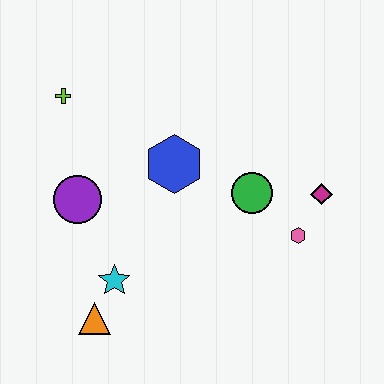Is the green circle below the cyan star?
No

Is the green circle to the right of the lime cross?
Yes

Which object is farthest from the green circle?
The lime cross is farthest from the green circle.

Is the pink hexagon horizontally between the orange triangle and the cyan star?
No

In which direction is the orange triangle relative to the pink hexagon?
The orange triangle is to the left of the pink hexagon.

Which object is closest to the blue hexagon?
The green circle is closest to the blue hexagon.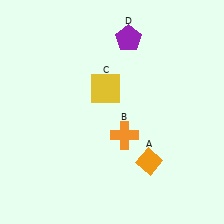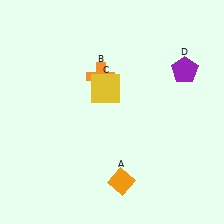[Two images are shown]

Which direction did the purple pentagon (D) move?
The purple pentagon (D) moved right.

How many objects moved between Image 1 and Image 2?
3 objects moved between the two images.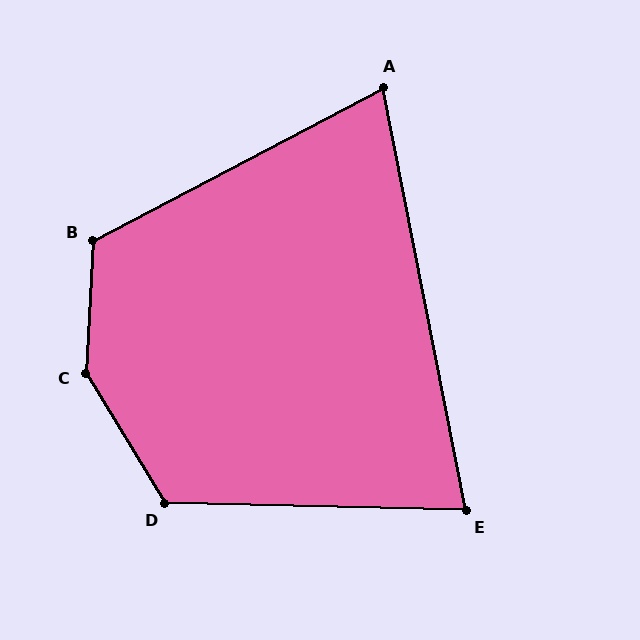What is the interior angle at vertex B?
Approximately 121 degrees (obtuse).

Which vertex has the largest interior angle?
C, at approximately 145 degrees.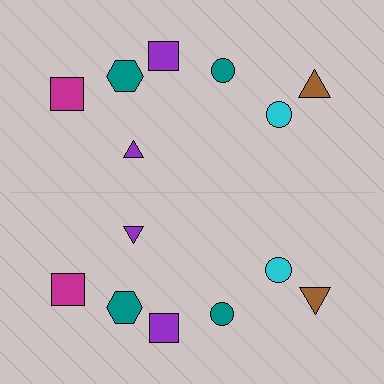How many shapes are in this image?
There are 14 shapes in this image.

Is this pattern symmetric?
Yes, this pattern has bilateral (reflection) symmetry.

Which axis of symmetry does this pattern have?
The pattern has a horizontal axis of symmetry running through the center of the image.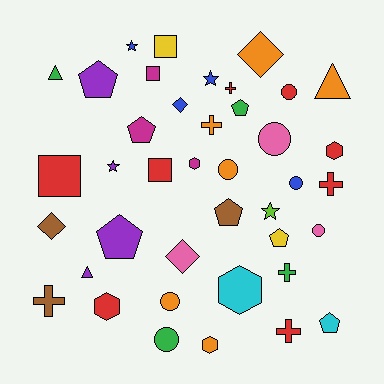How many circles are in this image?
There are 7 circles.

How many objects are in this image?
There are 40 objects.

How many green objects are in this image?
There are 4 green objects.